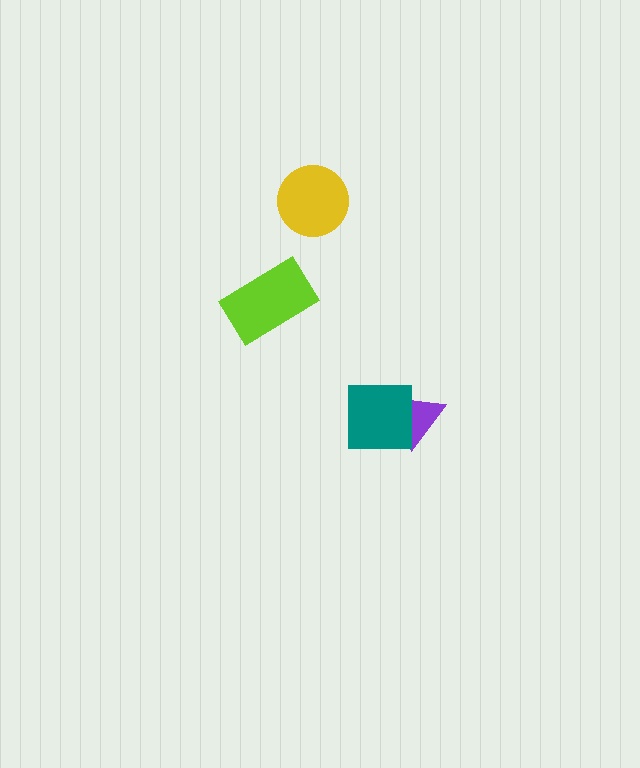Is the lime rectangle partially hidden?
No, no other shape covers it.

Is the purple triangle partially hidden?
Yes, it is partially covered by another shape.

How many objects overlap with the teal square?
1 object overlaps with the teal square.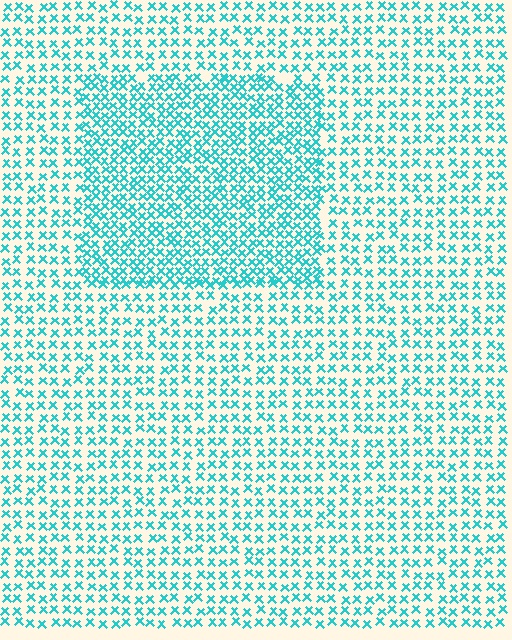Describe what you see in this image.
The image contains small cyan elements arranged at two different densities. A rectangle-shaped region is visible where the elements are more densely packed than the surrounding area.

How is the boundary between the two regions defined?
The boundary is defined by a change in element density (approximately 1.7x ratio). All elements are the same color, size, and shape.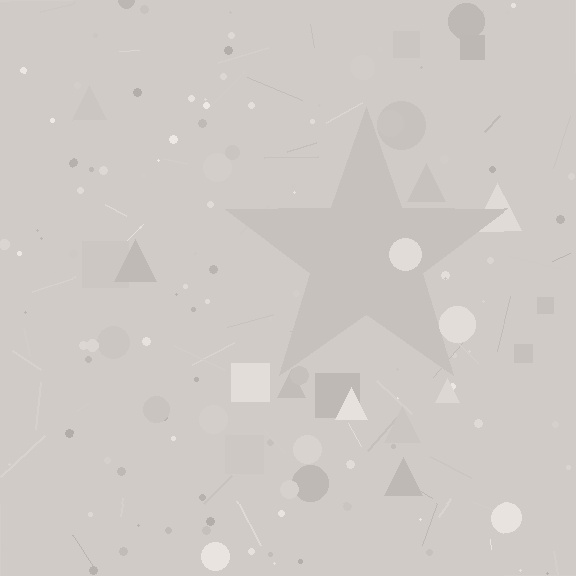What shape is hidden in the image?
A star is hidden in the image.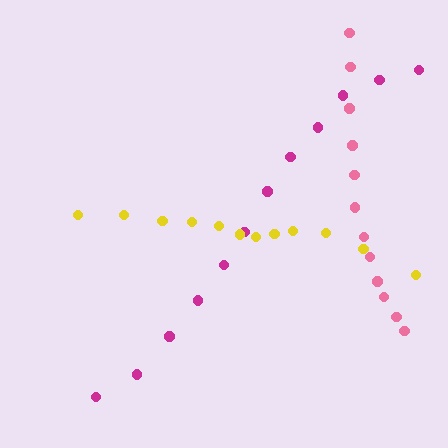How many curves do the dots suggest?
There are 3 distinct paths.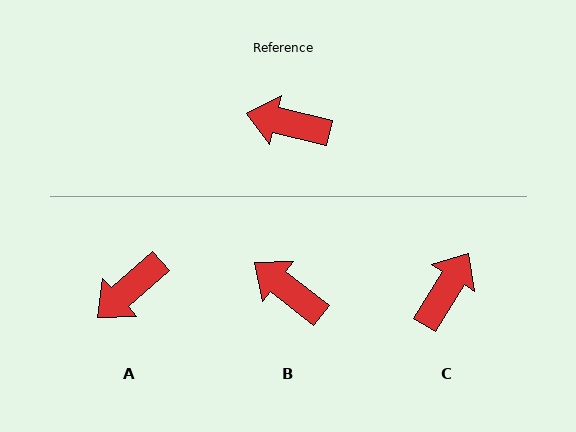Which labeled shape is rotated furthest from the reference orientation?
C, about 108 degrees away.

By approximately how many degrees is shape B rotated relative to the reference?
Approximately 25 degrees clockwise.